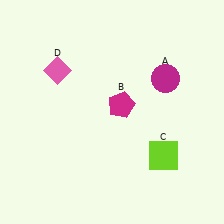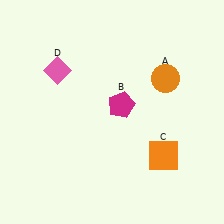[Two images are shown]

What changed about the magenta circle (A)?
In Image 1, A is magenta. In Image 2, it changed to orange.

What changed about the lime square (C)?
In Image 1, C is lime. In Image 2, it changed to orange.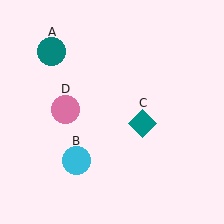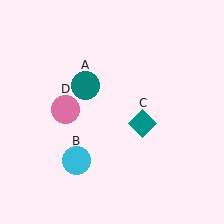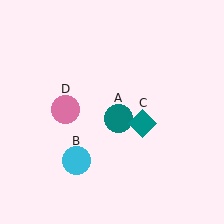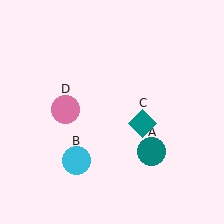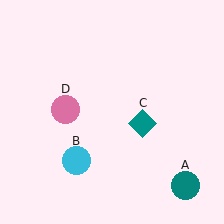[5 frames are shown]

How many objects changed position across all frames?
1 object changed position: teal circle (object A).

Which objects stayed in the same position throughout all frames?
Cyan circle (object B) and teal diamond (object C) and pink circle (object D) remained stationary.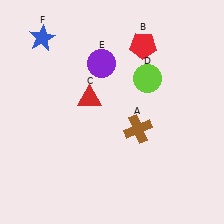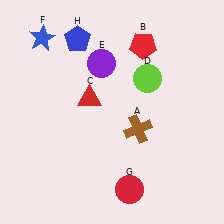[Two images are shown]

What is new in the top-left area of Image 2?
A blue pentagon (H) was added in the top-left area of Image 2.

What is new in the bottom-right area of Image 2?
A red circle (G) was added in the bottom-right area of Image 2.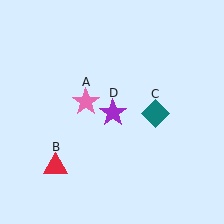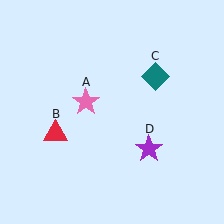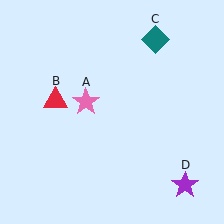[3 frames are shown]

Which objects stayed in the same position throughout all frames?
Pink star (object A) remained stationary.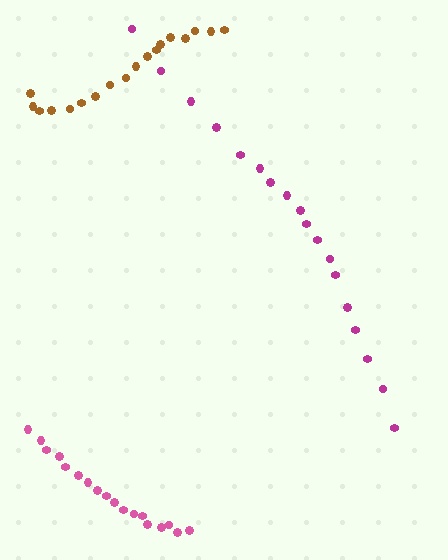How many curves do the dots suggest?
There are 3 distinct paths.